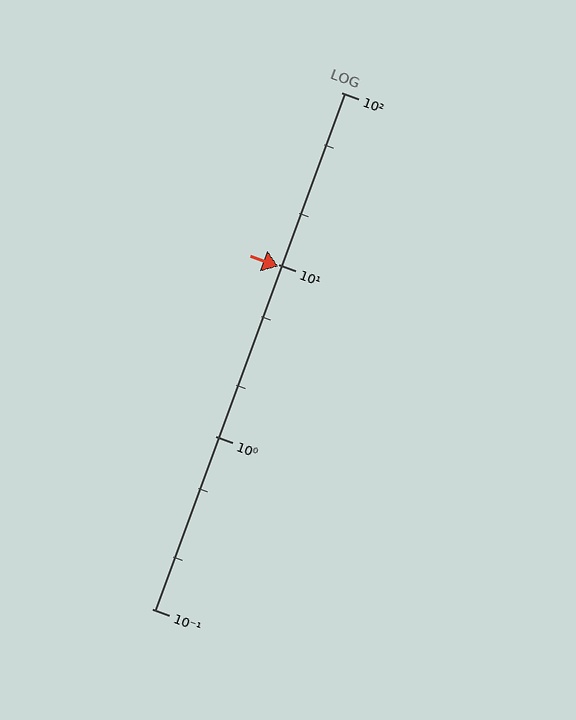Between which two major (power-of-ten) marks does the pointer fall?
The pointer is between 1 and 10.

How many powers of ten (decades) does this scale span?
The scale spans 3 decades, from 0.1 to 100.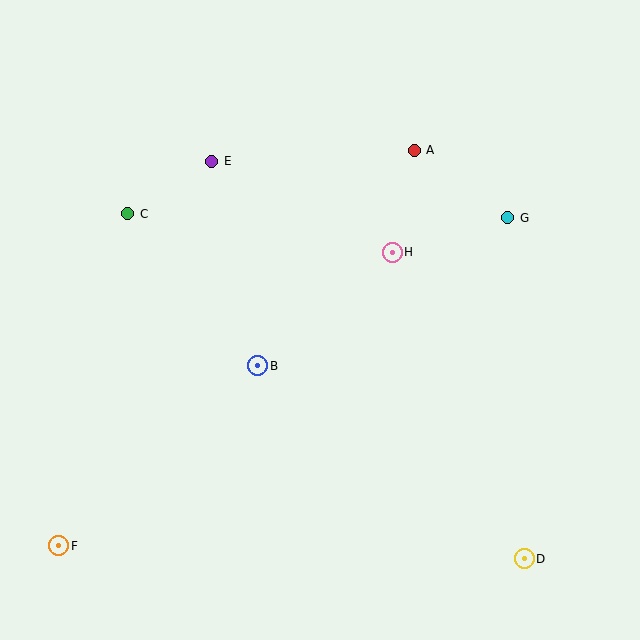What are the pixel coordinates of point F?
Point F is at (59, 546).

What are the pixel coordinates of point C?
Point C is at (128, 214).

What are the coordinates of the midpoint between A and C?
The midpoint between A and C is at (271, 182).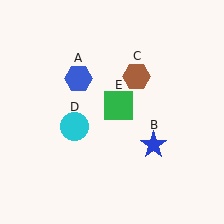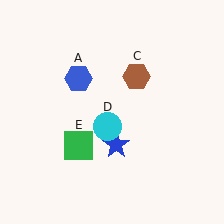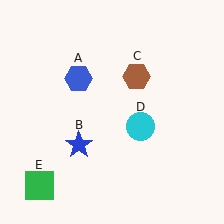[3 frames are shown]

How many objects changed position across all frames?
3 objects changed position: blue star (object B), cyan circle (object D), green square (object E).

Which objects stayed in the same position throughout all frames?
Blue hexagon (object A) and brown hexagon (object C) remained stationary.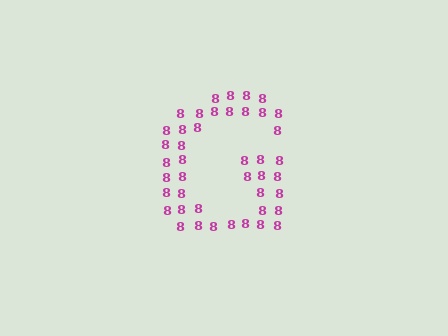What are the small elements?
The small elements are digit 8's.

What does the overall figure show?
The overall figure shows the letter G.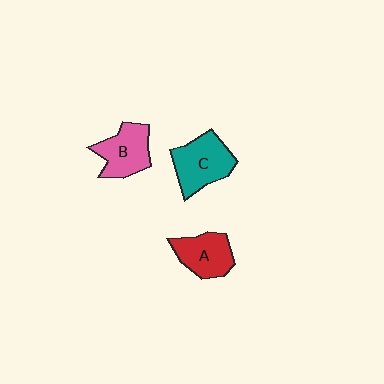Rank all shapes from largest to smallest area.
From largest to smallest: C (teal), B (pink), A (red).